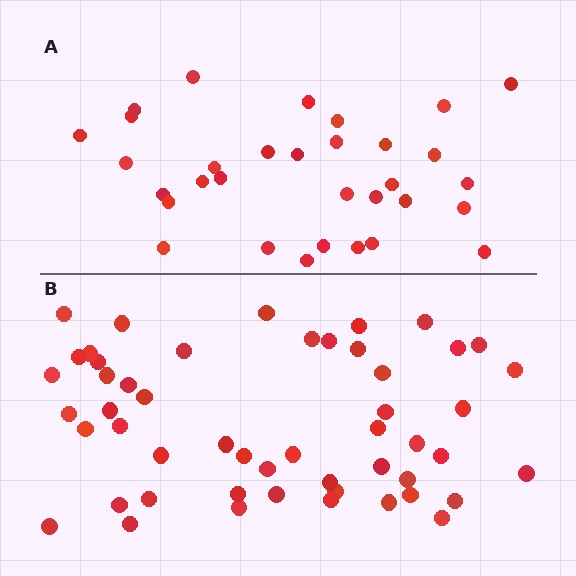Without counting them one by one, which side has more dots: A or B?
Region B (the bottom region) has more dots.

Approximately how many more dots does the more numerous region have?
Region B has approximately 20 more dots than region A.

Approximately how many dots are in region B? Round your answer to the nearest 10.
About 50 dots. (The exact count is 51, which rounds to 50.)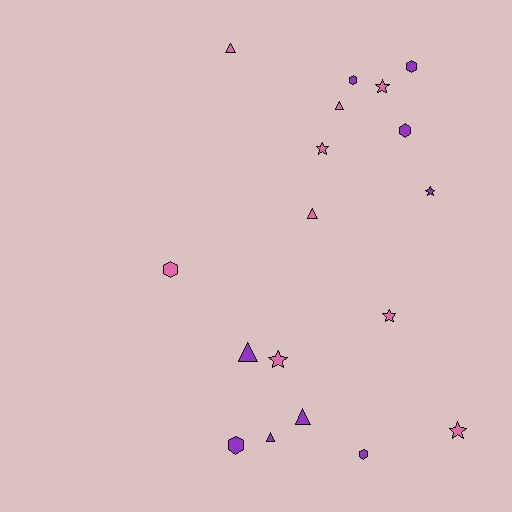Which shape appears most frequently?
Hexagon, with 6 objects.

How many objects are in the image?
There are 18 objects.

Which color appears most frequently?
Pink, with 9 objects.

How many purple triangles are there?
There are 3 purple triangles.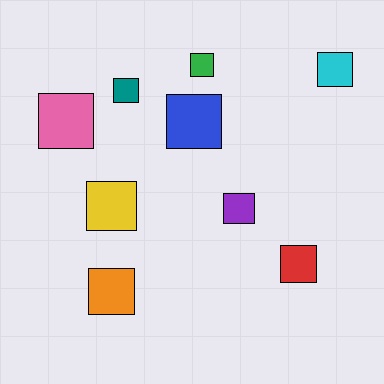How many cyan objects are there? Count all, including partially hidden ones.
There is 1 cyan object.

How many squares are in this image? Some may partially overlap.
There are 9 squares.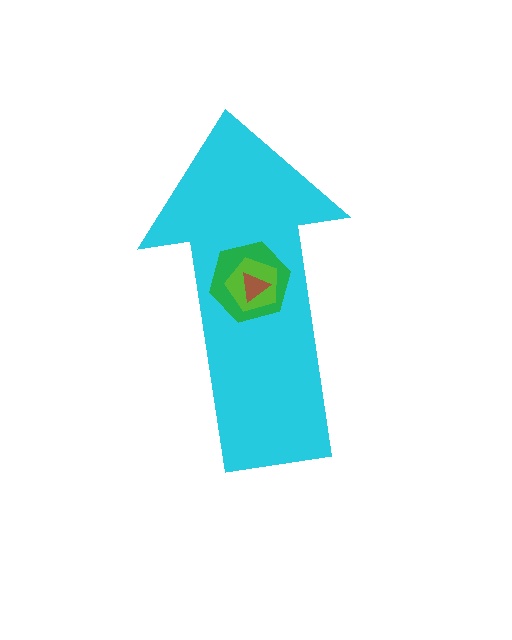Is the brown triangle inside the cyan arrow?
Yes.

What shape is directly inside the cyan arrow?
The green hexagon.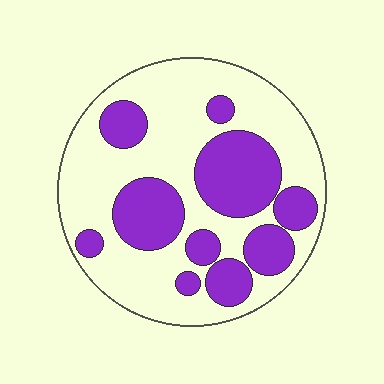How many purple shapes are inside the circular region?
10.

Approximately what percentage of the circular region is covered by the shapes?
Approximately 35%.